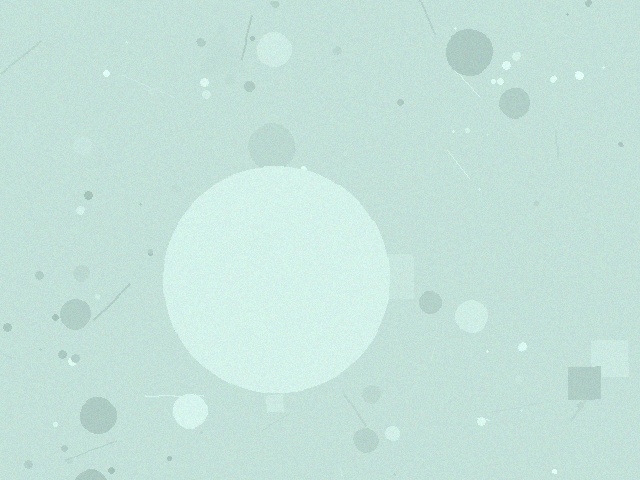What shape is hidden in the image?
A circle is hidden in the image.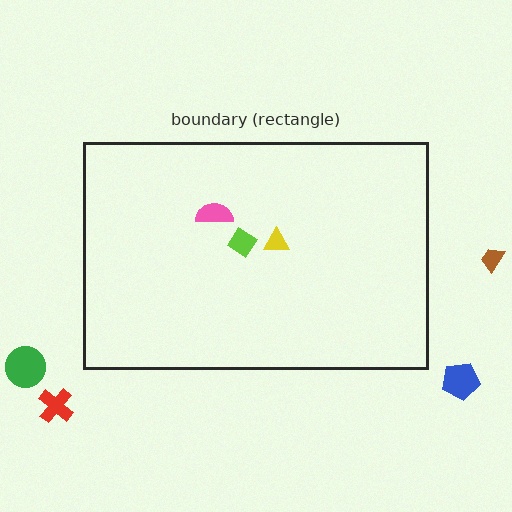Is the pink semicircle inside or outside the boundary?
Inside.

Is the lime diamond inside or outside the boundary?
Inside.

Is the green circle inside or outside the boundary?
Outside.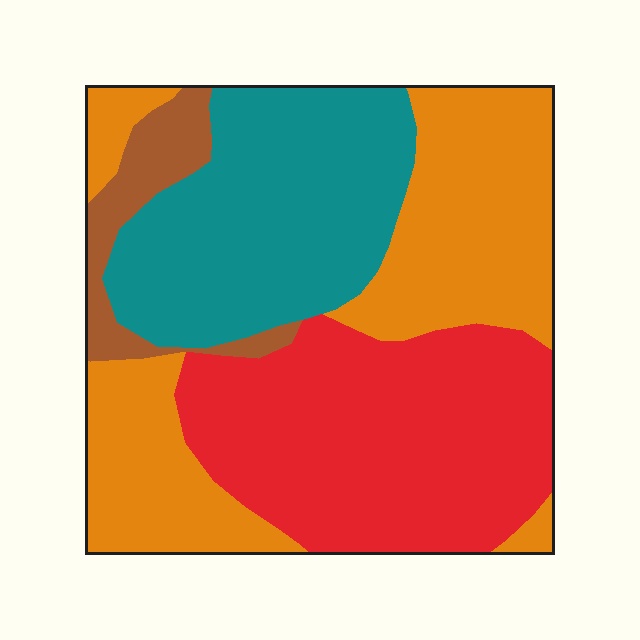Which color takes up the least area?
Brown, at roughly 5%.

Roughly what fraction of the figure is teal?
Teal takes up about one quarter (1/4) of the figure.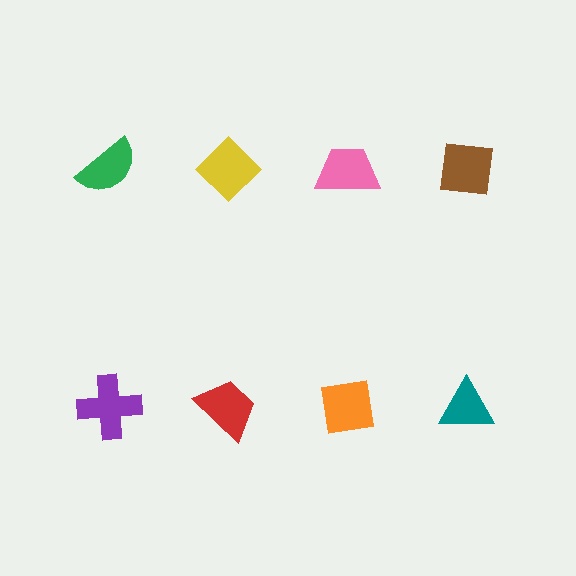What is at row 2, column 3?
An orange square.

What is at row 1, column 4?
A brown square.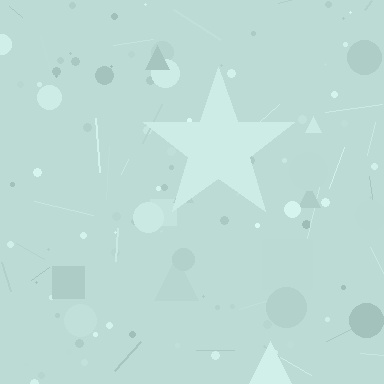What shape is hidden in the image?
A star is hidden in the image.